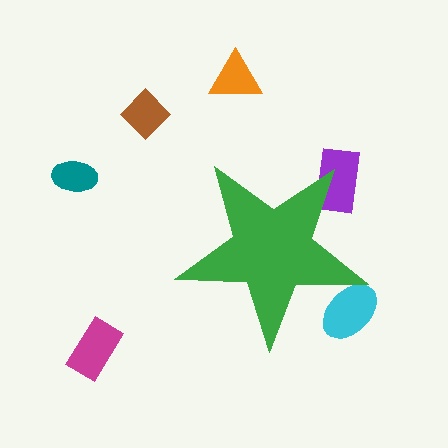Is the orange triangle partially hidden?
No, the orange triangle is fully visible.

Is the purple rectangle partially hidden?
Yes, the purple rectangle is partially hidden behind the green star.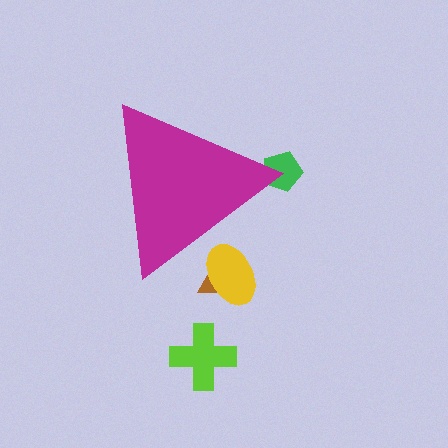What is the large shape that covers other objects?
A magenta triangle.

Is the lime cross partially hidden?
No, the lime cross is fully visible.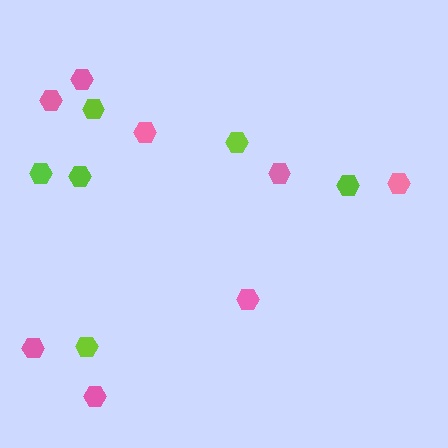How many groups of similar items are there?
There are 2 groups: one group of lime hexagons (6) and one group of pink hexagons (8).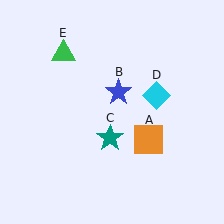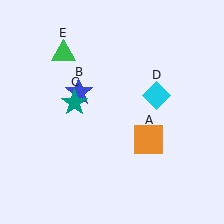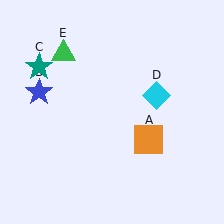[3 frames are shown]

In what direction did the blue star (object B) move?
The blue star (object B) moved left.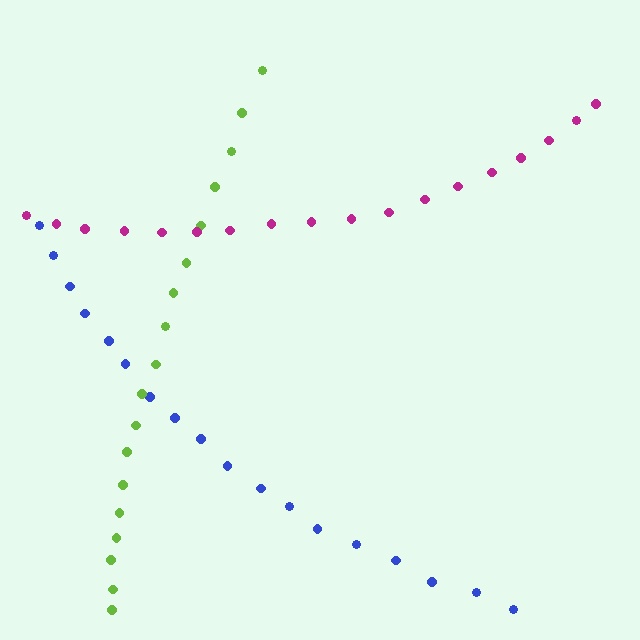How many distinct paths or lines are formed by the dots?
There are 3 distinct paths.